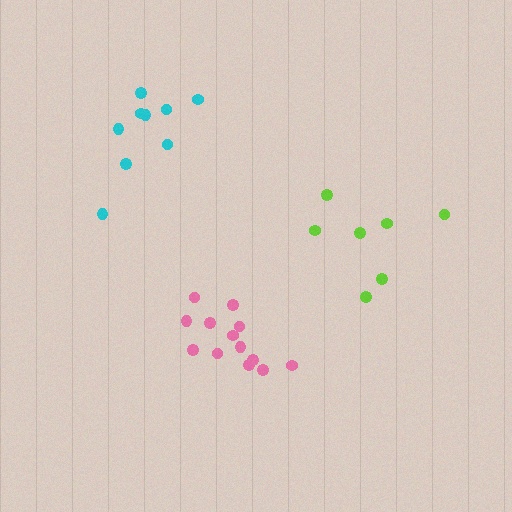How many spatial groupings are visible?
There are 3 spatial groupings.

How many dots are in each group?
Group 1: 13 dots, Group 2: 7 dots, Group 3: 9 dots (29 total).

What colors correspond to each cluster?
The clusters are colored: pink, lime, cyan.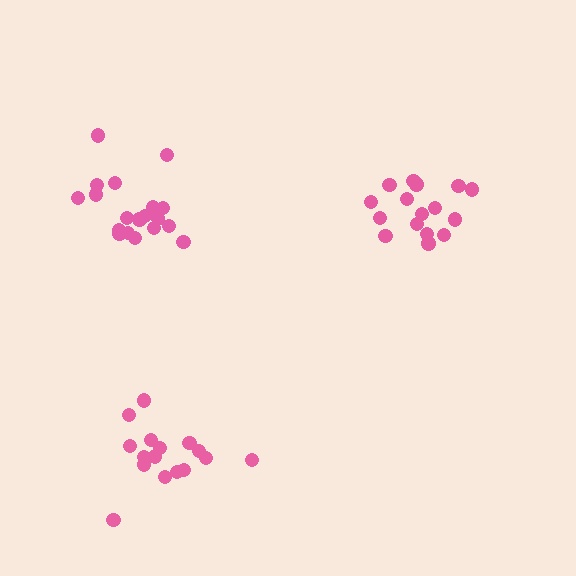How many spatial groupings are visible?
There are 3 spatial groupings.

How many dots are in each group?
Group 1: 16 dots, Group 2: 17 dots, Group 3: 19 dots (52 total).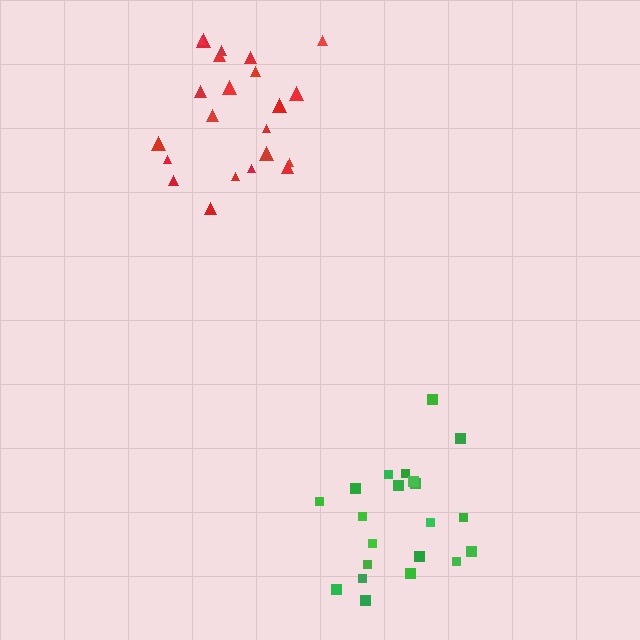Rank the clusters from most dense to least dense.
red, green.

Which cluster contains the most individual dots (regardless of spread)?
Red (23).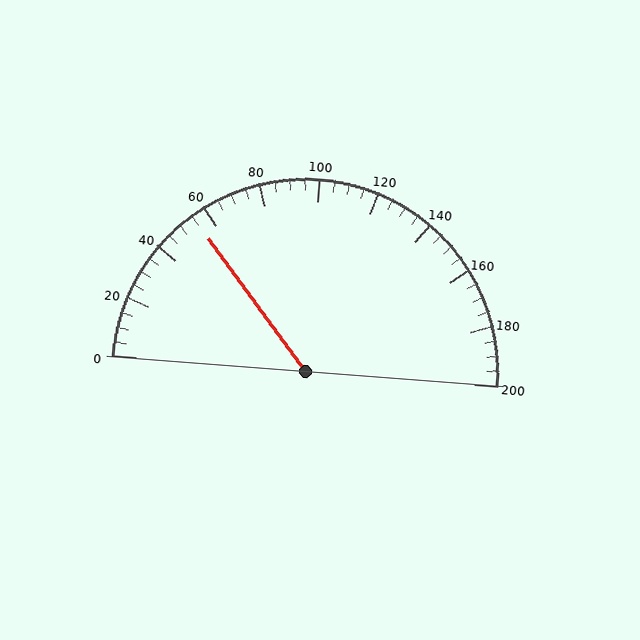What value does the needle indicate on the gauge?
The needle indicates approximately 55.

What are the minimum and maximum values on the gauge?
The gauge ranges from 0 to 200.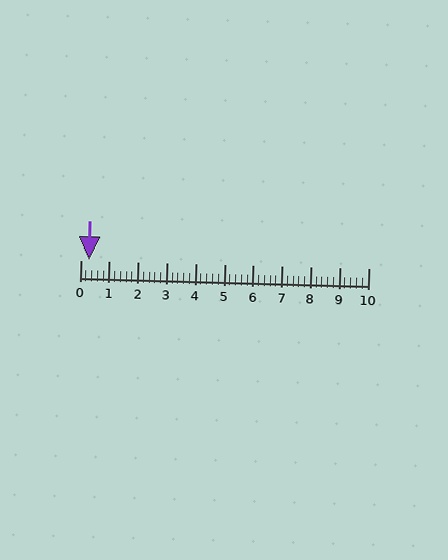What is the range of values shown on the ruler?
The ruler shows values from 0 to 10.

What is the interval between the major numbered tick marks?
The major tick marks are spaced 1 units apart.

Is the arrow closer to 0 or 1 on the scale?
The arrow is closer to 0.